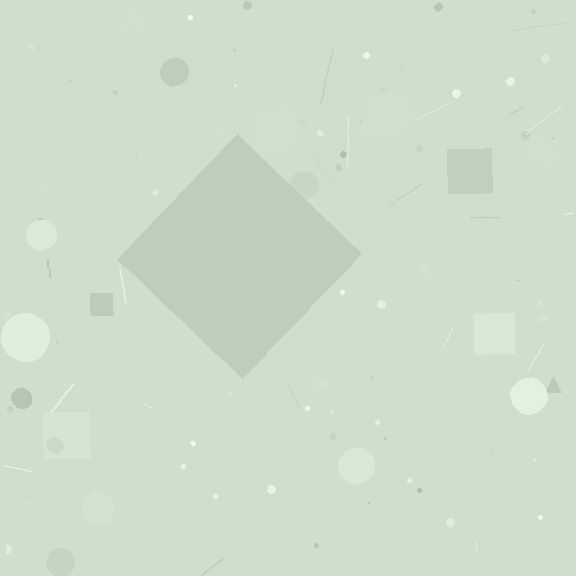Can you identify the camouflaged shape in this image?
The camouflaged shape is a diamond.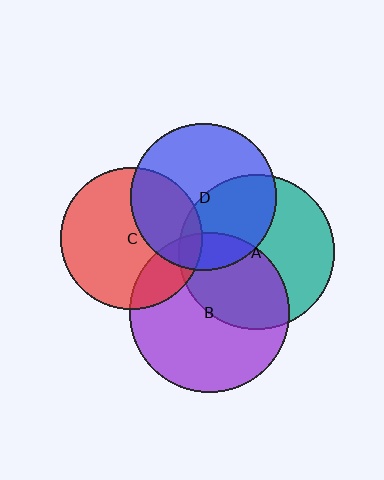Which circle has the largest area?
Circle B (purple).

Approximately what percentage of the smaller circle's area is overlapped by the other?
Approximately 40%.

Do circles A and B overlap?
Yes.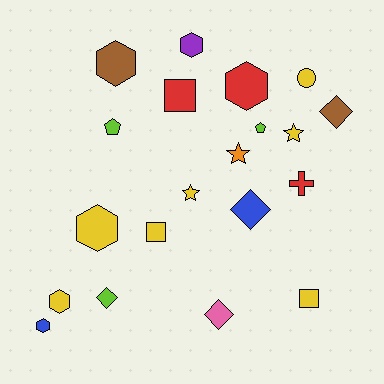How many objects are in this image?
There are 20 objects.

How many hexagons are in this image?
There are 6 hexagons.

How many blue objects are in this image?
There are 2 blue objects.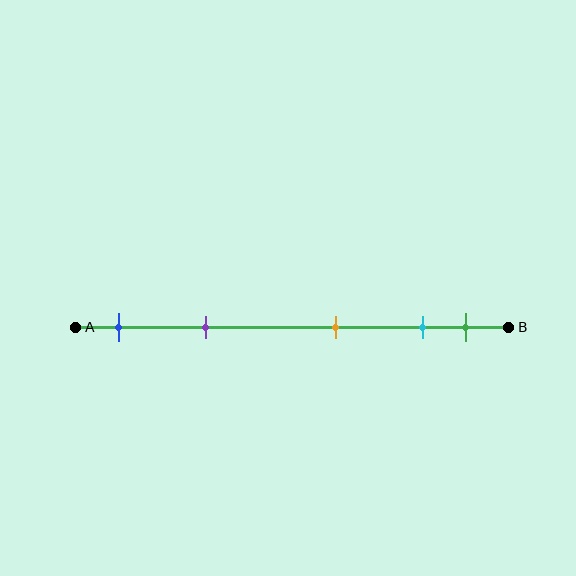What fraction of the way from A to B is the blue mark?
The blue mark is approximately 10% (0.1) of the way from A to B.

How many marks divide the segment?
There are 5 marks dividing the segment.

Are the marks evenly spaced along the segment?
No, the marks are not evenly spaced.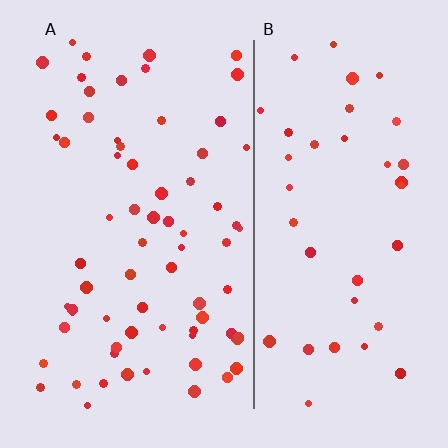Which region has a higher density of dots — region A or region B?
A (the left).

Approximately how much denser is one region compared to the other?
Approximately 1.8× — region A over region B.